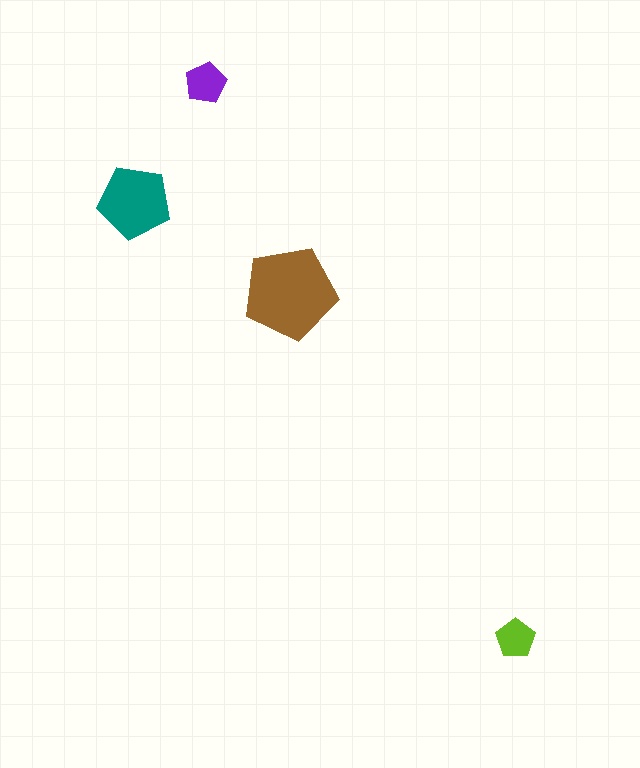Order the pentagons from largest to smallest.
the brown one, the teal one, the purple one, the lime one.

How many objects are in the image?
There are 4 objects in the image.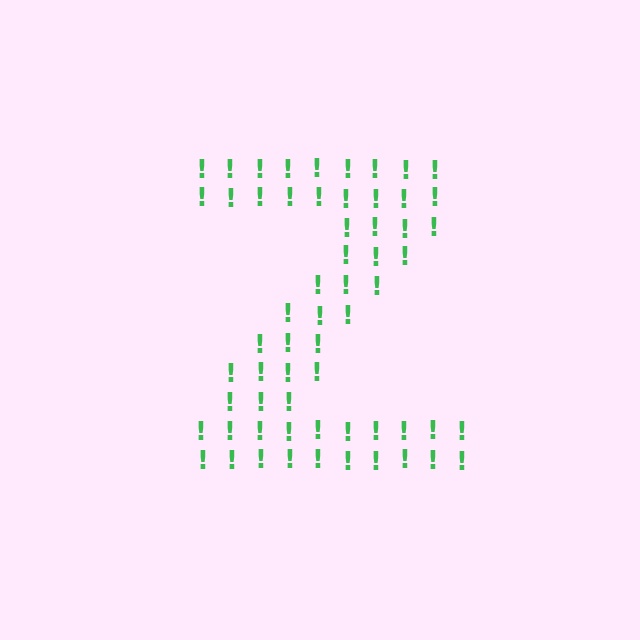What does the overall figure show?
The overall figure shows the letter Z.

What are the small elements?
The small elements are exclamation marks.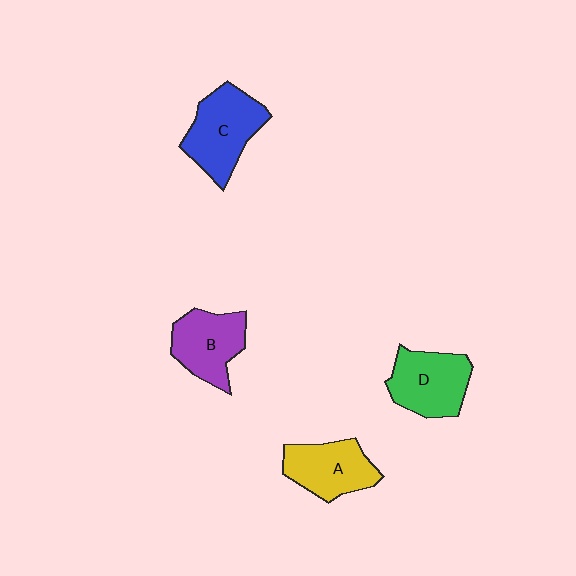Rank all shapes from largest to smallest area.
From largest to smallest: C (blue), D (green), B (purple), A (yellow).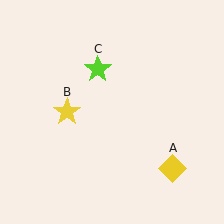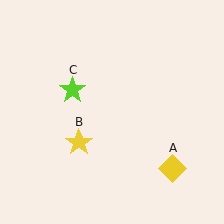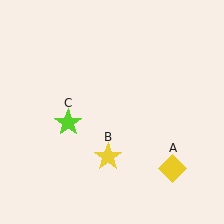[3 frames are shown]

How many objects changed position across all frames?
2 objects changed position: yellow star (object B), lime star (object C).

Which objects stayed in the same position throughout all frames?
Yellow diamond (object A) remained stationary.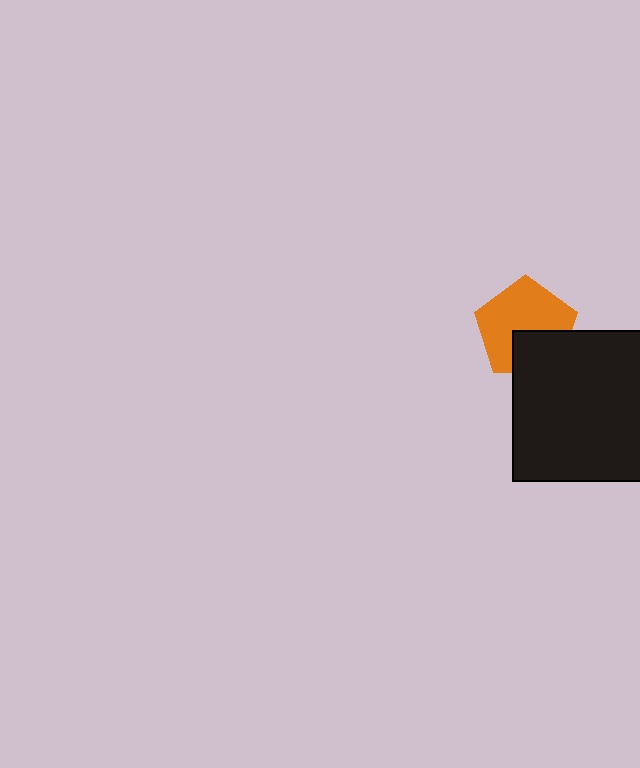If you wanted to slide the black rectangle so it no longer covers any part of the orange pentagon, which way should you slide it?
Slide it down — that is the most direct way to separate the two shapes.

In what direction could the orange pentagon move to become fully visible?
The orange pentagon could move up. That would shift it out from behind the black rectangle entirely.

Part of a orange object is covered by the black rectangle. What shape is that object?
It is a pentagon.